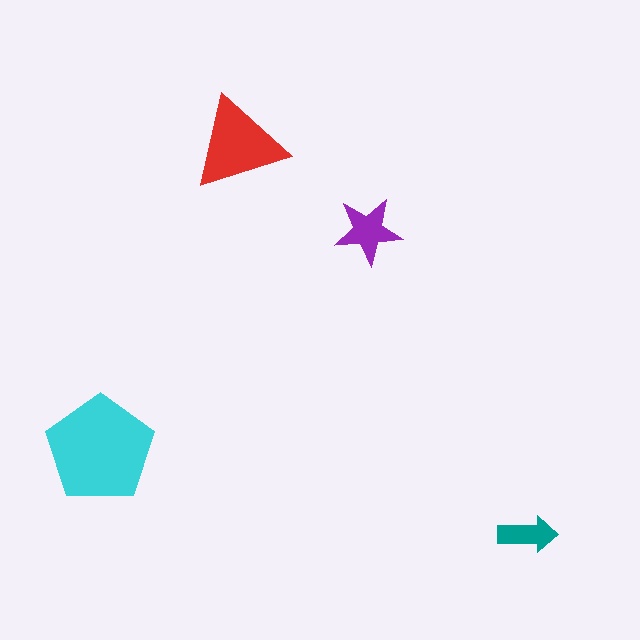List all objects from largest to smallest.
The cyan pentagon, the red triangle, the purple star, the teal arrow.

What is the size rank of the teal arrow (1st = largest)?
4th.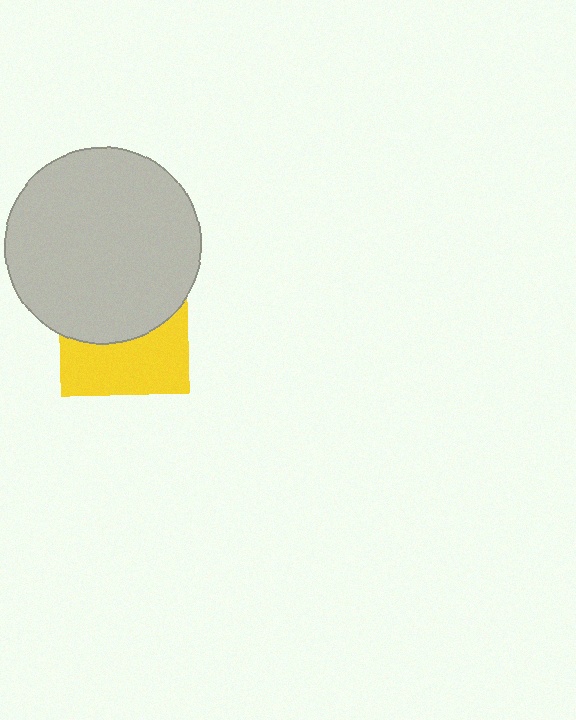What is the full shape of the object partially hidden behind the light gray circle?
The partially hidden object is a yellow square.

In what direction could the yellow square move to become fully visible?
The yellow square could move down. That would shift it out from behind the light gray circle entirely.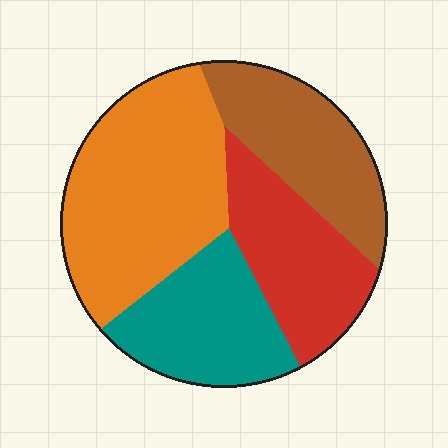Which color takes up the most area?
Orange, at roughly 35%.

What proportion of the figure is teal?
Teal covers 21% of the figure.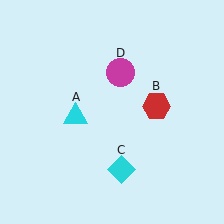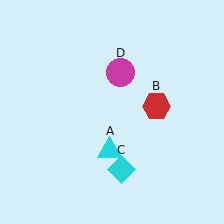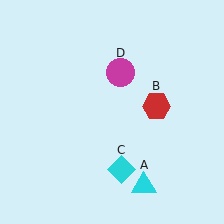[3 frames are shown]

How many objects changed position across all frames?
1 object changed position: cyan triangle (object A).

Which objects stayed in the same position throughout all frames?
Red hexagon (object B) and cyan diamond (object C) and magenta circle (object D) remained stationary.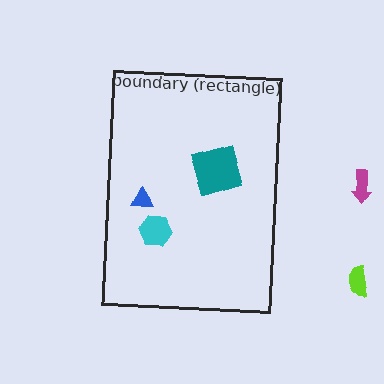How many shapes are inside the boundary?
3 inside, 2 outside.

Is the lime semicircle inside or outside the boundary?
Outside.